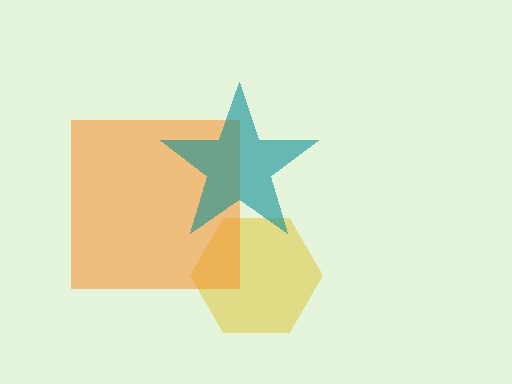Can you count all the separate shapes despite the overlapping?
Yes, there are 3 separate shapes.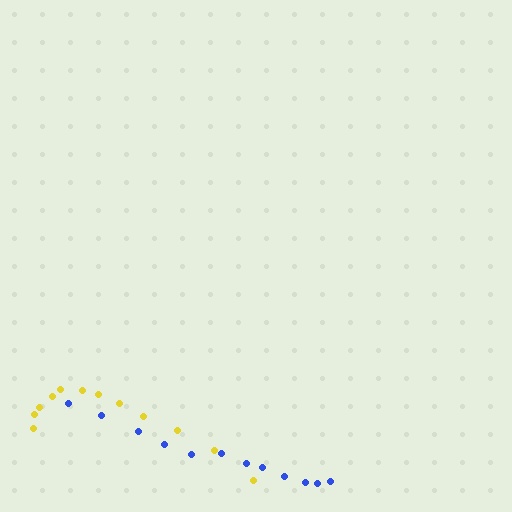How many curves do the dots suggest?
There are 2 distinct paths.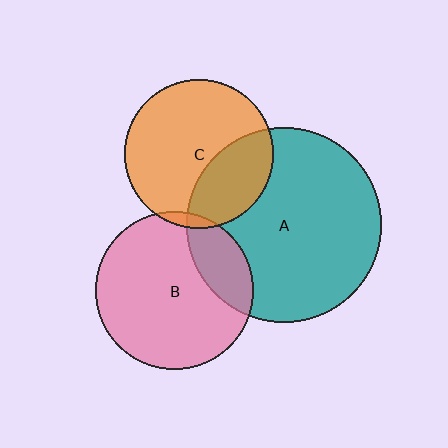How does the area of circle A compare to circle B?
Approximately 1.5 times.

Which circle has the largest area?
Circle A (teal).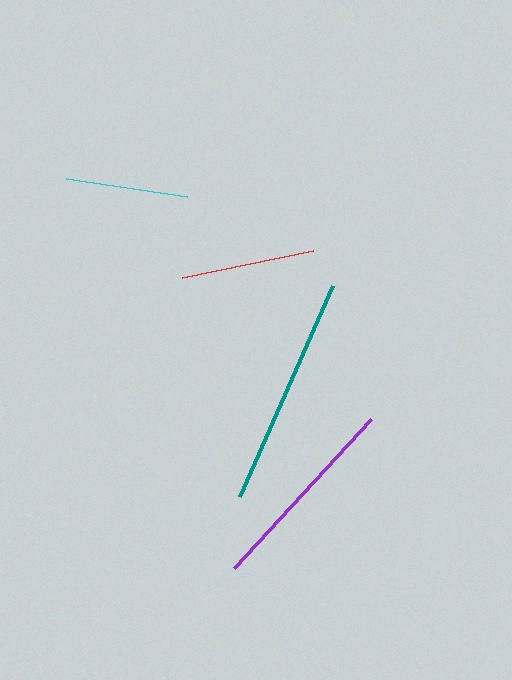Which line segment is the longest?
The teal line is the longest at approximately 230 pixels.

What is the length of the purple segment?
The purple segment is approximately 203 pixels long.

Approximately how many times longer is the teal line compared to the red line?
The teal line is approximately 1.7 times the length of the red line.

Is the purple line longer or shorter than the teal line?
The teal line is longer than the purple line.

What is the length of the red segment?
The red segment is approximately 134 pixels long.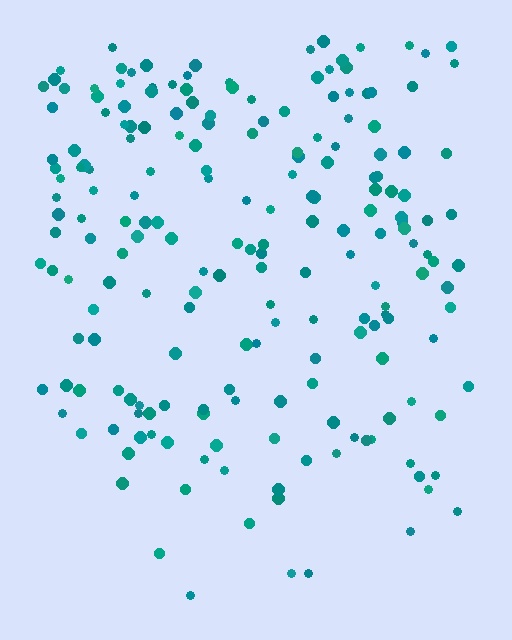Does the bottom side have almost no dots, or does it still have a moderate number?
Still a moderate number, just noticeably fewer than the top.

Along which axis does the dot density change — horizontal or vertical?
Vertical.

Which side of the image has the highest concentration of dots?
The top.